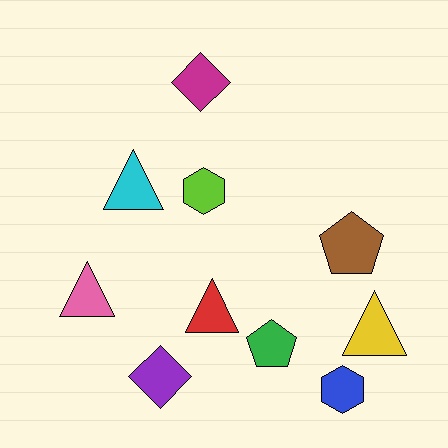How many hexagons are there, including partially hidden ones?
There are 2 hexagons.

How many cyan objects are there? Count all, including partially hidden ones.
There is 1 cyan object.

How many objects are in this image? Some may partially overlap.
There are 10 objects.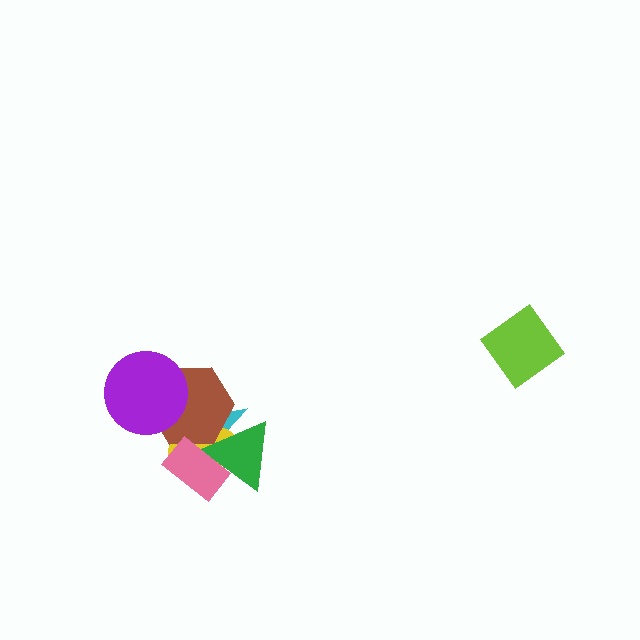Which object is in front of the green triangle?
The pink rectangle is in front of the green triangle.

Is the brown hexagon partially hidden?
Yes, it is partially covered by another shape.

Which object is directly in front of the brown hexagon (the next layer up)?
The green triangle is directly in front of the brown hexagon.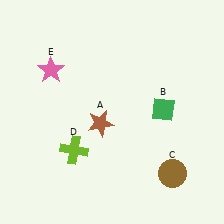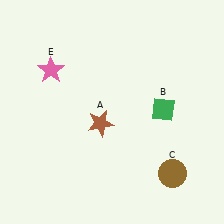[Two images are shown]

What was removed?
The lime cross (D) was removed in Image 2.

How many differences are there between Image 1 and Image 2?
There is 1 difference between the two images.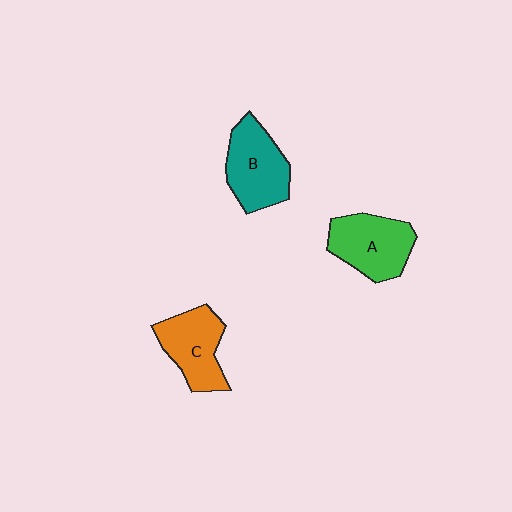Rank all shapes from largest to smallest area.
From largest to smallest: B (teal), A (green), C (orange).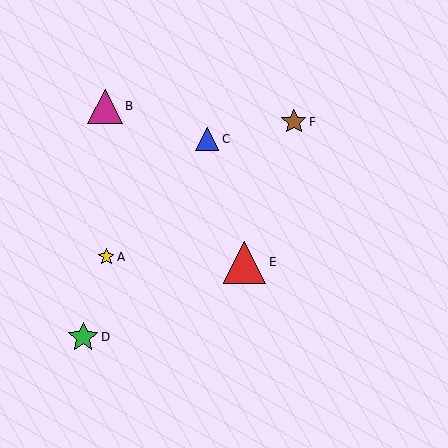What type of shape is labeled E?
Shape E is a red triangle.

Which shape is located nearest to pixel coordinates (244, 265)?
The red triangle (labeled E) at (245, 262) is nearest to that location.